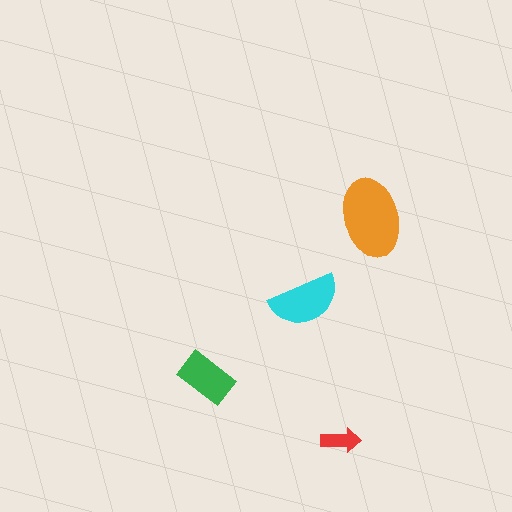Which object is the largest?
The orange ellipse.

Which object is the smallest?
The red arrow.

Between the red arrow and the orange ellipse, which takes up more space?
The orange ellipse.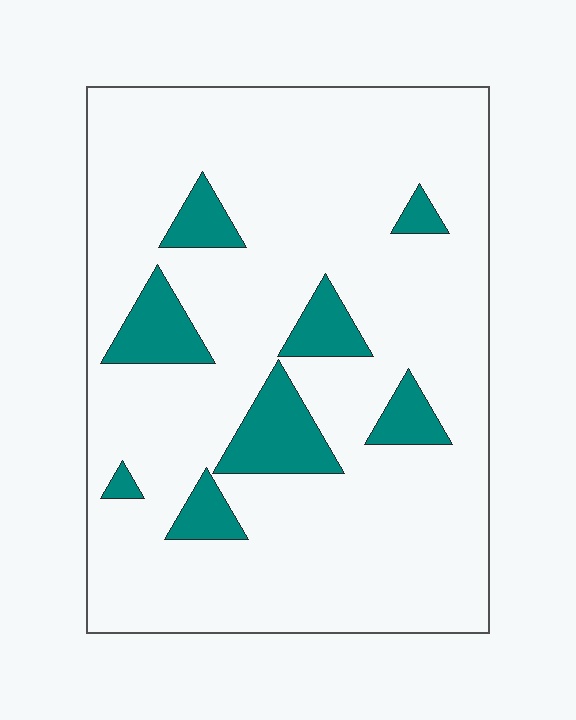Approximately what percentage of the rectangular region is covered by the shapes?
Approximately 15%.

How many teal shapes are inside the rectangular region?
8.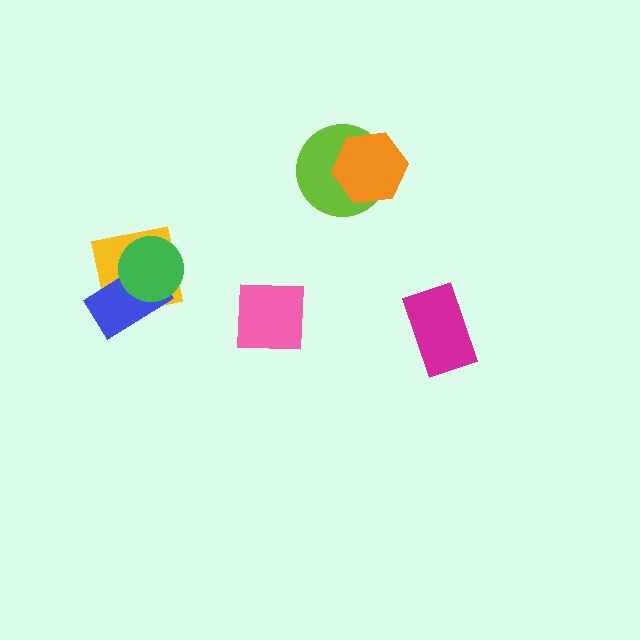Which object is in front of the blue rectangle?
The green circle is in front of the blue rectangle.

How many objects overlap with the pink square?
0 objects overlap with the pink square.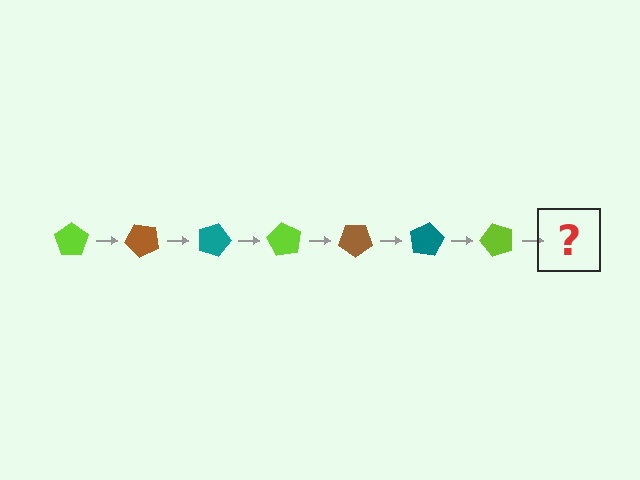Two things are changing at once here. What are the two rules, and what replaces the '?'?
The two rules are that it rotates 45 degrees each step and the color cycles through lime, brown, and teal. The '?' should be a brown pentagon, rotated 315 degrees from the start.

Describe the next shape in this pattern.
It should be a brown pentagon, rotated 315 degrees from the start.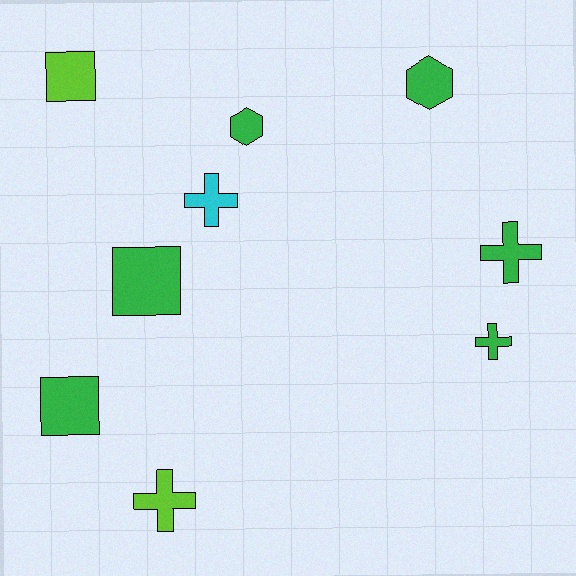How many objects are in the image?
There are 9 objects.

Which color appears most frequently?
Green, with 6 objects.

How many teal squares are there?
There are no teal squares.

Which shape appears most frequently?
Cross, with 4 objects.